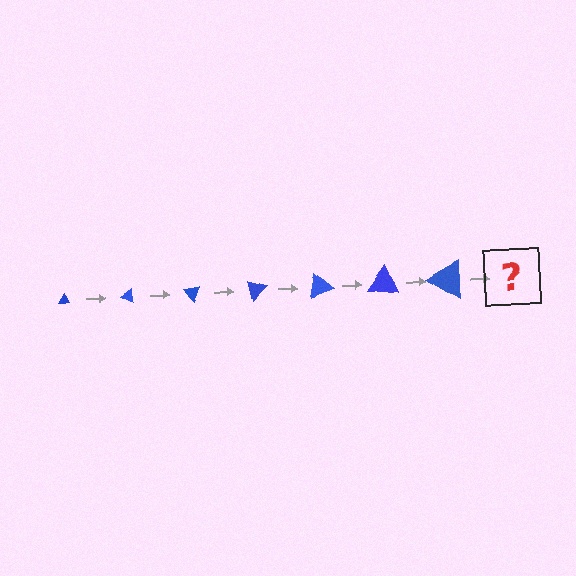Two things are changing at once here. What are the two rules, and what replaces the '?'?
The two rules are that the triangle grows larger each step and it rotates 25 degrees each step. The '?' should be a triangle, larger than the previous one and rotated 175 degrees from the start.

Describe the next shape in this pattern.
It should be a triangle, larger than the previous one and rotated 175 degrees from the start.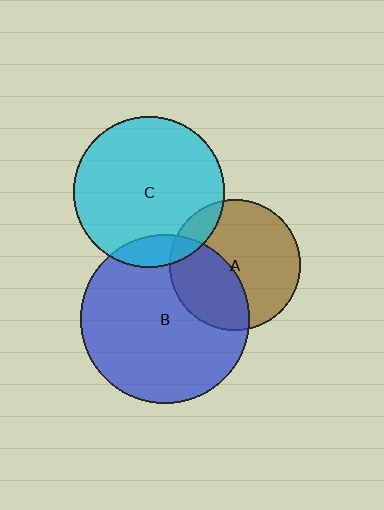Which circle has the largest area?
Circle B (blue).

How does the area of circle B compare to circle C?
Approximately 1.2 times.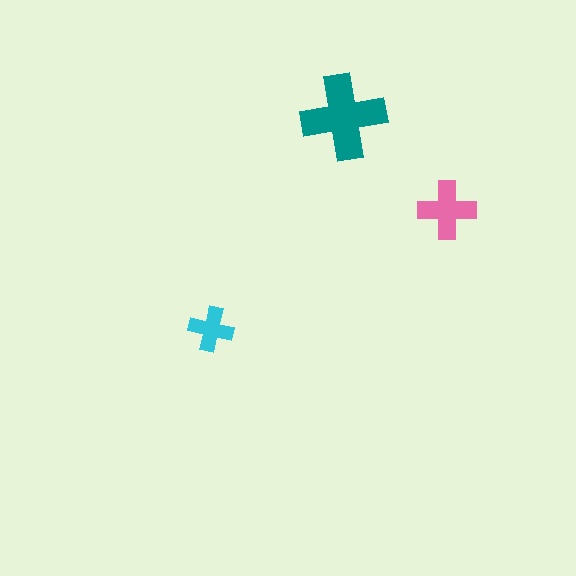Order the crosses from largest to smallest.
the teal one, the pink one, the cyan one.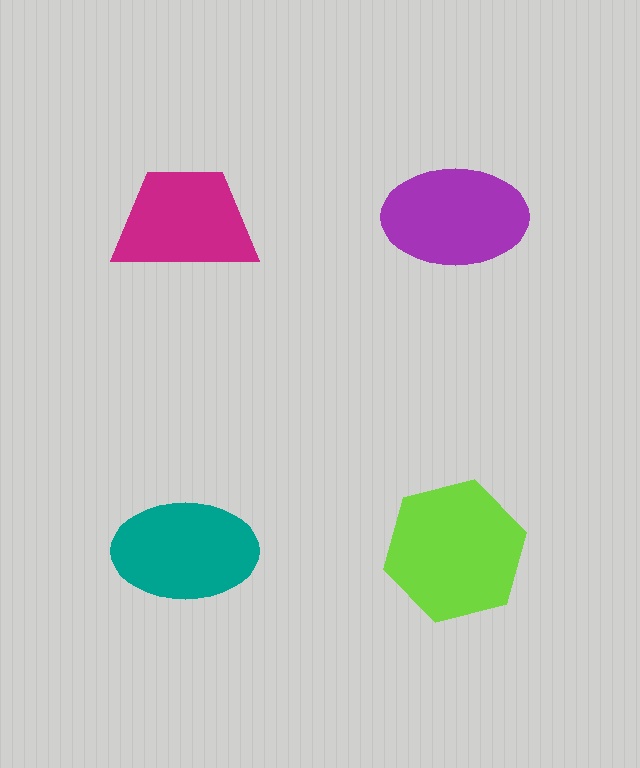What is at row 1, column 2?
A purple ellipse.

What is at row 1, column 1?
A magenta trapezoid.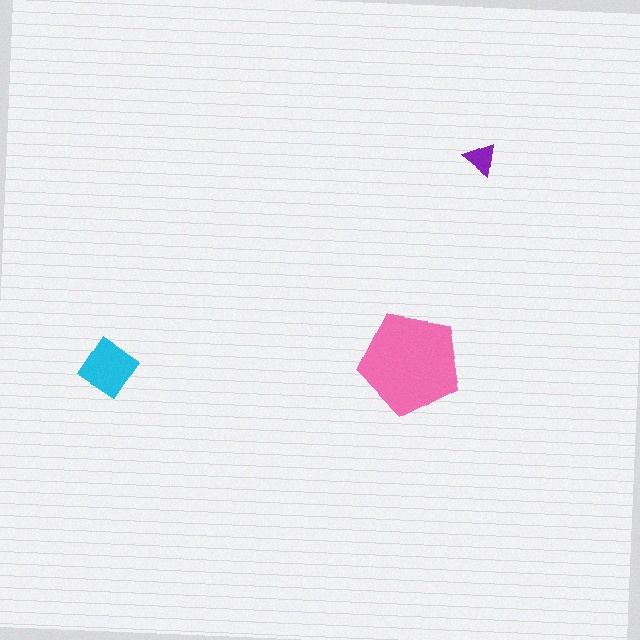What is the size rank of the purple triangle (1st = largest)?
3rd.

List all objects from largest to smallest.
The pink pentagon, the cyan diamond, the purple triangle.